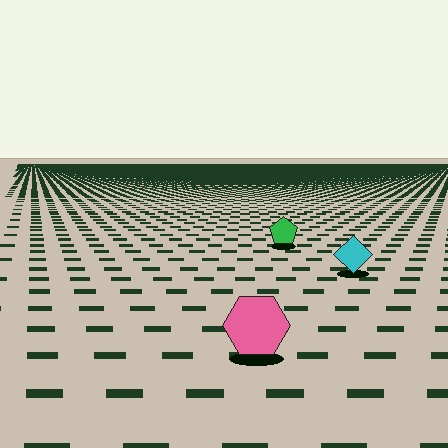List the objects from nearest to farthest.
From nearest to farthest: the pink hexagon, the cyan diamond, the green pentagon.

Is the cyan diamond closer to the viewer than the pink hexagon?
No. The pink hexagon is closer — you can tell from the texture gradient: the ground texture is coarser near it.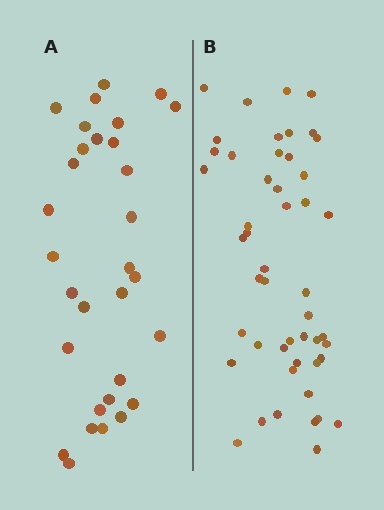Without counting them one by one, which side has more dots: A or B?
Region B (the right region) has more dots.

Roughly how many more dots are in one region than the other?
Region B has approximately 20 more dots than region A.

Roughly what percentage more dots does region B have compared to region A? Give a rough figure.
About 60% more.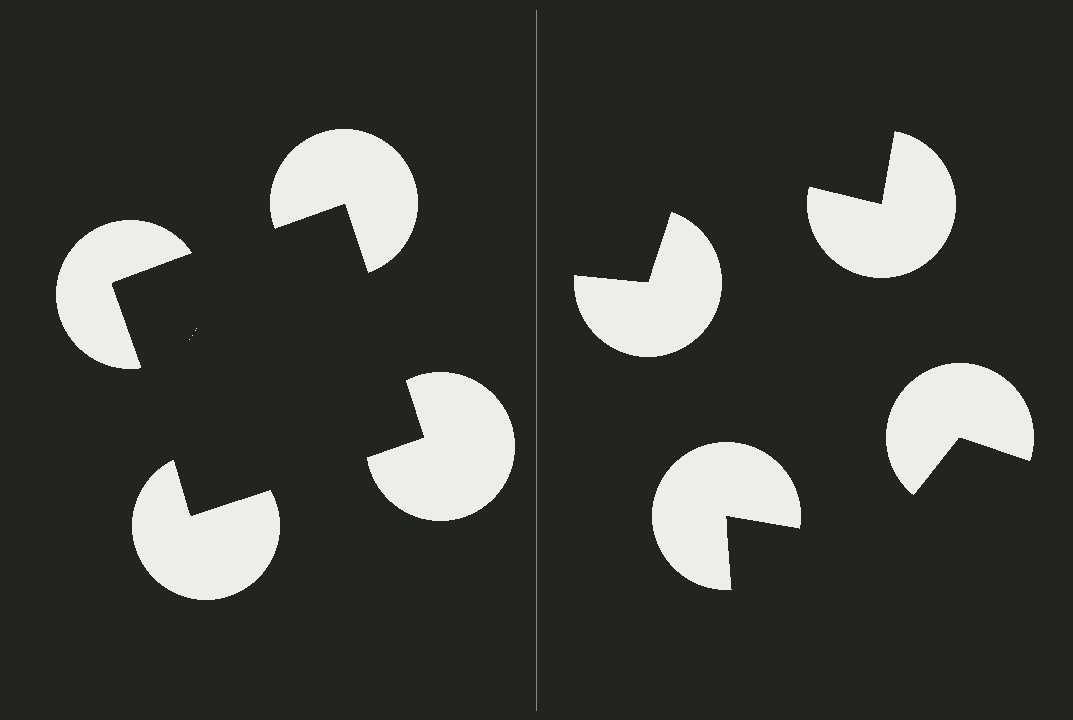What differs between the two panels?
The pac-man discs are positioned identically on both sides; only the wedge orientations differ. On the left they align to a square; on the right they are misaligned.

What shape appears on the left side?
An illusory square.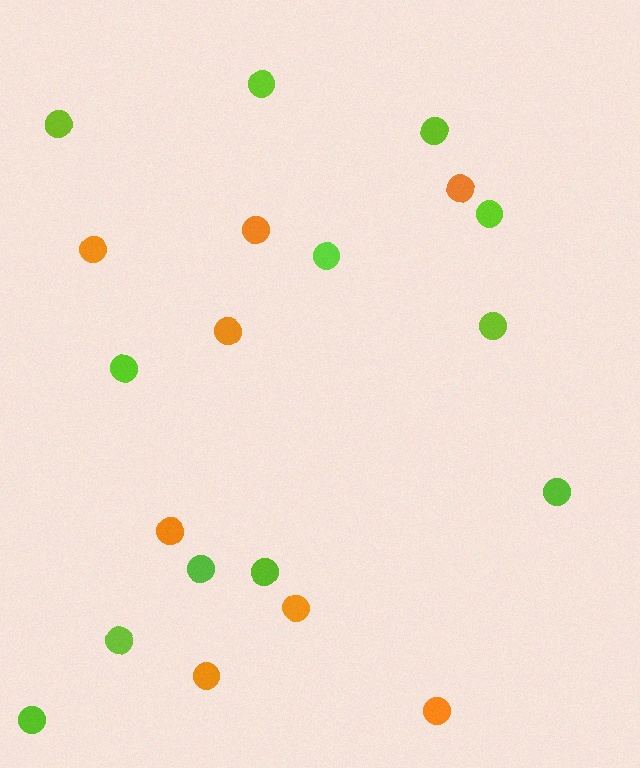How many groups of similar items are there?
There are 2 groups: one group of lime circles (12) and one group of orange circles (8).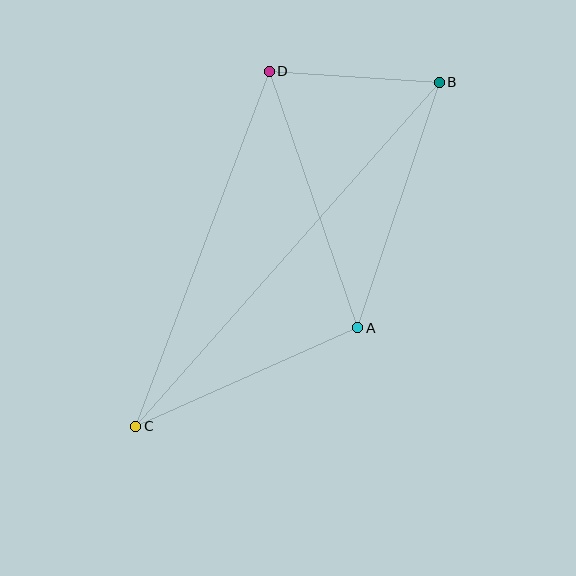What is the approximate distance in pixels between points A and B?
The distance between A and B is approximately 259 pixels.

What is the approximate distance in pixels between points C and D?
The distance between C and D is approximately 379 pixels.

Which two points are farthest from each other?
Points B and C are farthest from each other.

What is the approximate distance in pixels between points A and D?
The distance between A and D is approximately 271 pixels.